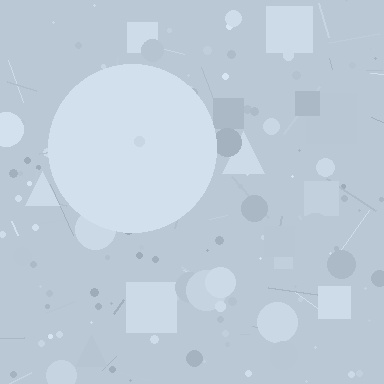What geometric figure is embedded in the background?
A circle is embedded in the background.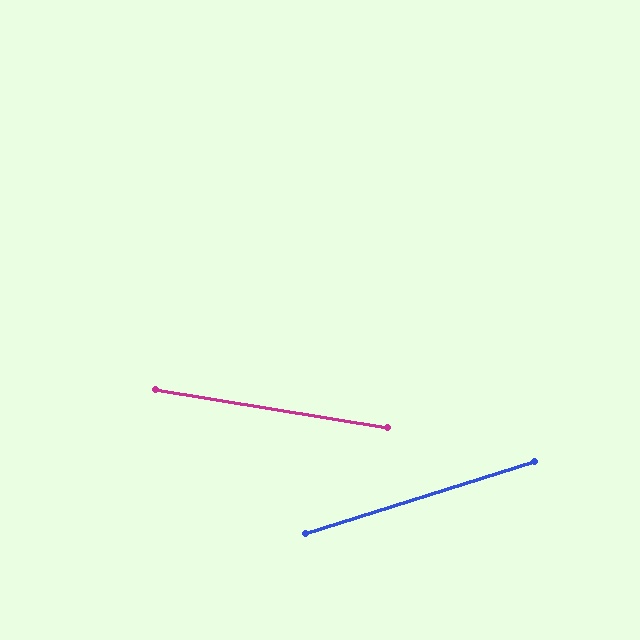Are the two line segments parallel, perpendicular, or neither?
Neither parallel nor perpendicular — they differ by about 27°.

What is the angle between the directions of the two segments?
Approximately 27 degrees.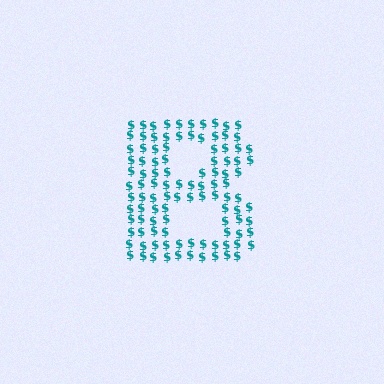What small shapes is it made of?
It is made of small dollar signs.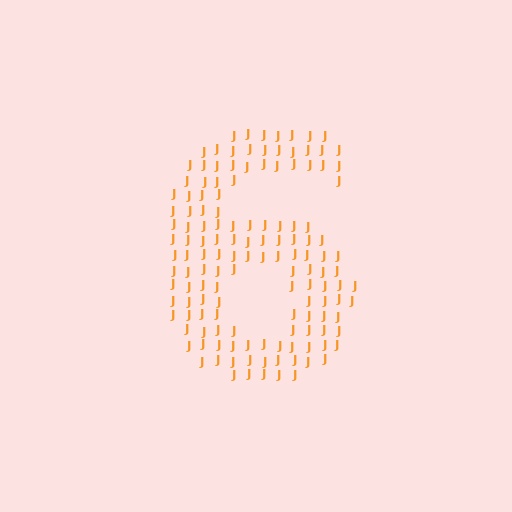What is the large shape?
The large shape is the digit 6.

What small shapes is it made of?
It is made of small letter J's.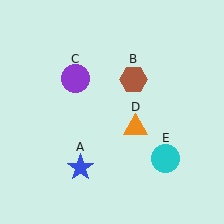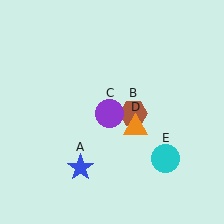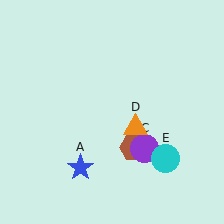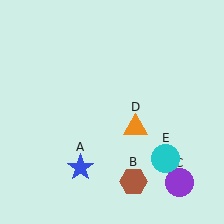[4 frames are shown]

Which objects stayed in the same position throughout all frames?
Blue star (object A) and orange triangle (object D) and cyan circle (object E) remained stationary.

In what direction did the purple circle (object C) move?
The purple circle (object C) moved down and to the right.